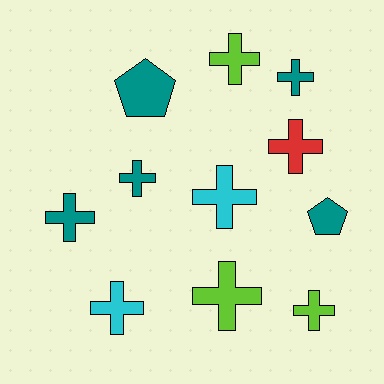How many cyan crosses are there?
There are 2 cyan crosses.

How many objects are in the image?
There are 11 objects.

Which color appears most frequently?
Teal, with 5 objects.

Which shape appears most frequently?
Cross, with 9 objects.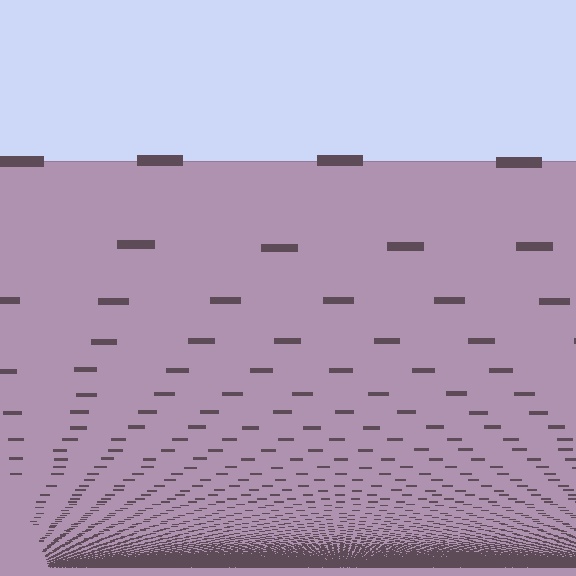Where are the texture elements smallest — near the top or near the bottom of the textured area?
Near the bottom.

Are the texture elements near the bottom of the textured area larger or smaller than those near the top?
Smaller. The gradient is inverted — elements near the bottom are smaller and denser.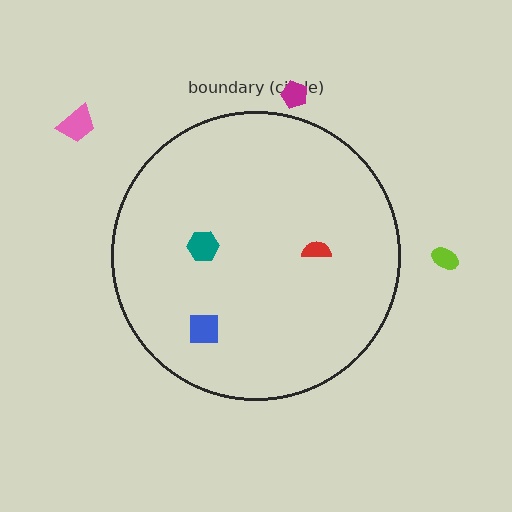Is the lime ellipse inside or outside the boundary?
Outside.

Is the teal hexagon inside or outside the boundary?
Inside.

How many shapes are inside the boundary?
3 inside, 3 outside.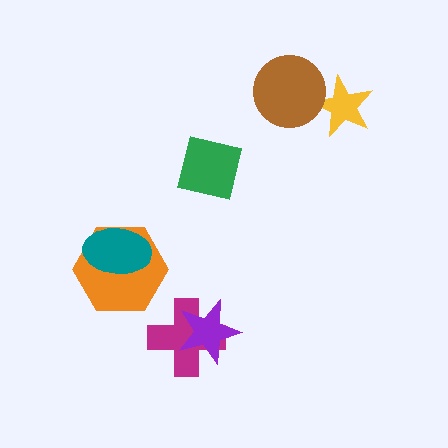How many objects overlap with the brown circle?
1 object overlaps with the brown circle.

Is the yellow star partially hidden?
Yes, it is partially covered by another shape.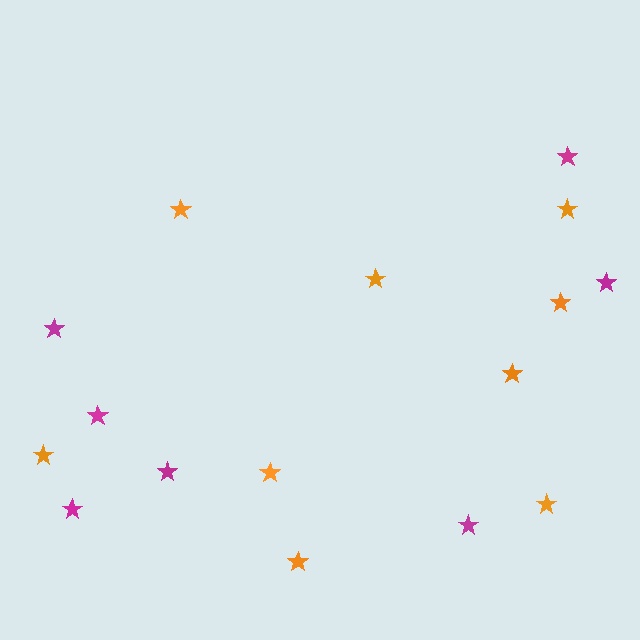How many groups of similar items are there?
There are 2 groups: one group of magenta stars (7) and one group of orange stars (9).